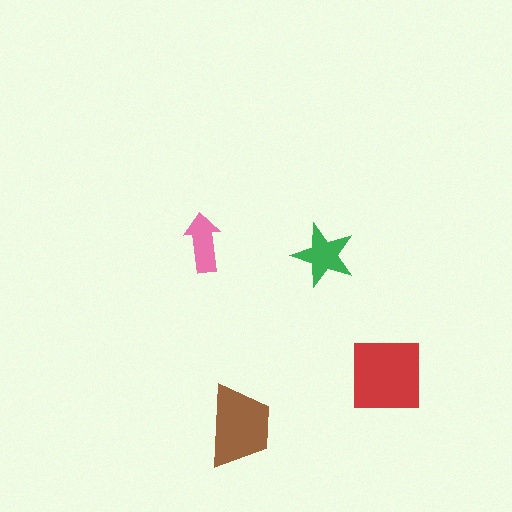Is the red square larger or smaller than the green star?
Larger.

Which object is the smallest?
The pink arrow.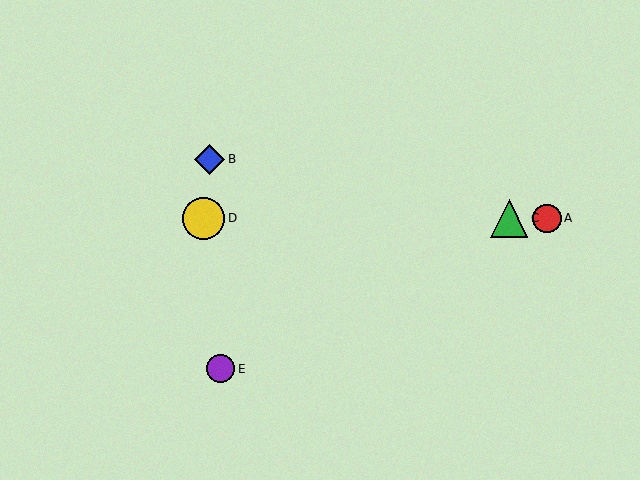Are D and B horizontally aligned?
No, D is at y≈218 and B is at y≈159.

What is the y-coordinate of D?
Object D is at y≈218.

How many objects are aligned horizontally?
3 objects (A, C, D) are aligned horizontally.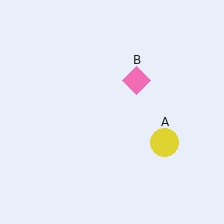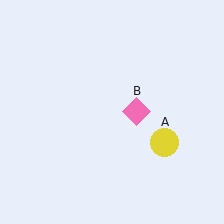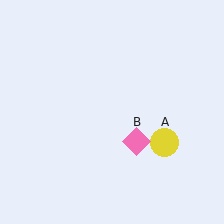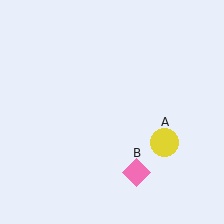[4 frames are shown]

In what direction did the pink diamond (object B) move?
The pink diamond (object B) moved down.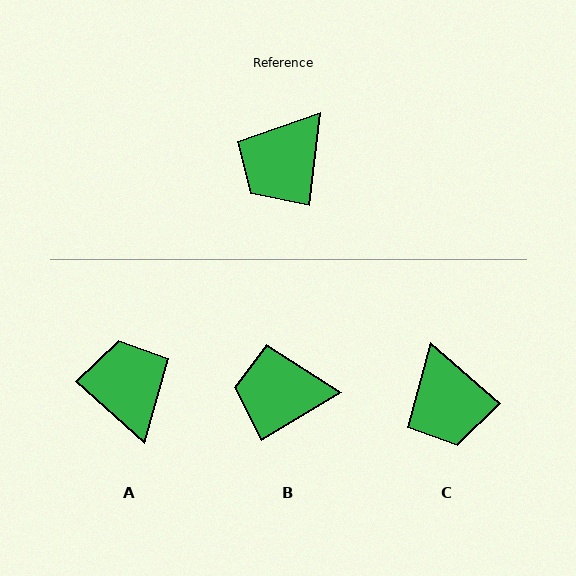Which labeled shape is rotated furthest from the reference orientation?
A, about 125 degrees away.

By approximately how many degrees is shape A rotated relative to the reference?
Approximately 125 degrees clockwise.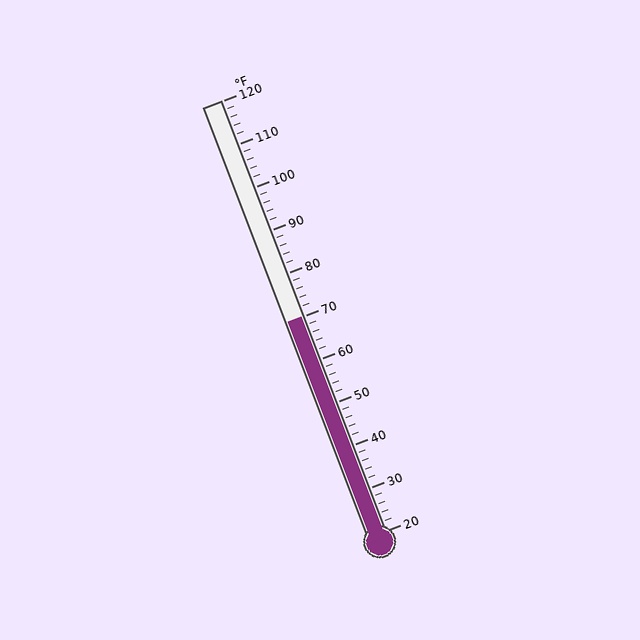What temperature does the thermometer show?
The thermometer shows approximately 70°F.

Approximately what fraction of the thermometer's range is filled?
The thermometer is filled to approximately 50% of its range.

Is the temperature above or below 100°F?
The temperature is below 100°F.